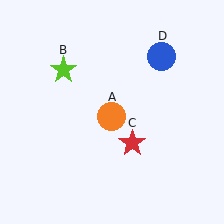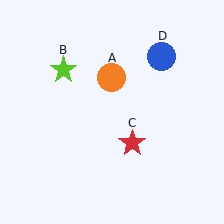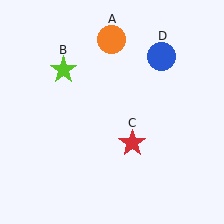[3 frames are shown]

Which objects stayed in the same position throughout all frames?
Lime star (object B) and red star (object C) and blue circle (object D) remained stationary.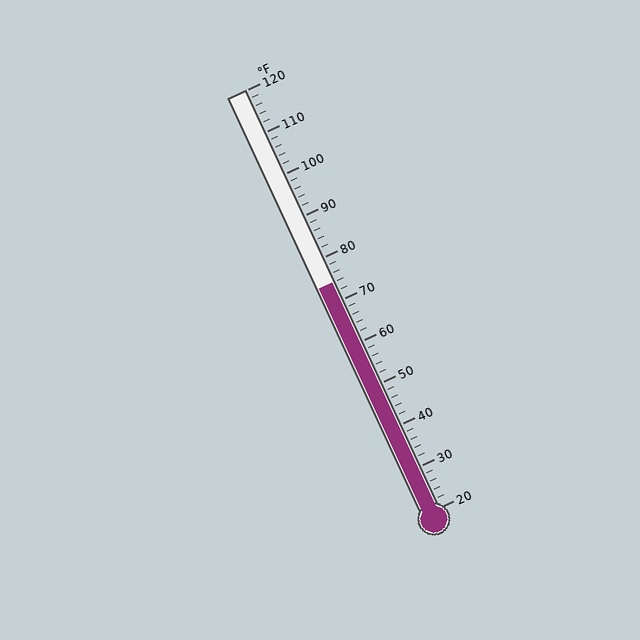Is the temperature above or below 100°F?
The temperature is below 100°F.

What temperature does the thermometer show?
The thermometer shows approximately 74°F.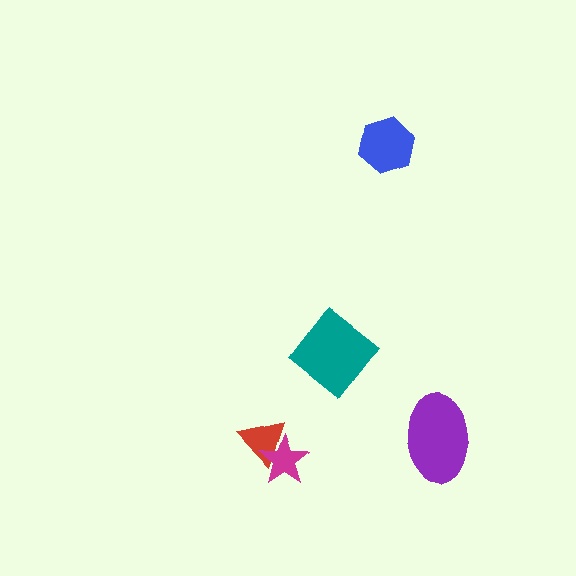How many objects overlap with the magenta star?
1 object overlaps with the magenta star.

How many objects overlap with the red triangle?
1 object overlaps with the red triangle.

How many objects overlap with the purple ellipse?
0 objects overlap with the purple ellipse.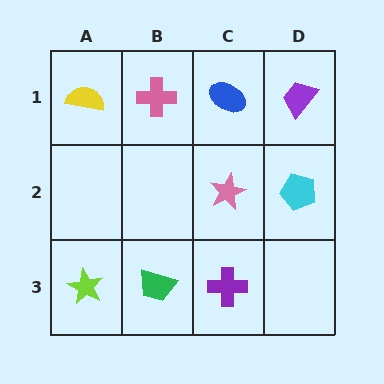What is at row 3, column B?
A green trapezoid.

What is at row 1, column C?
A blue ellipse.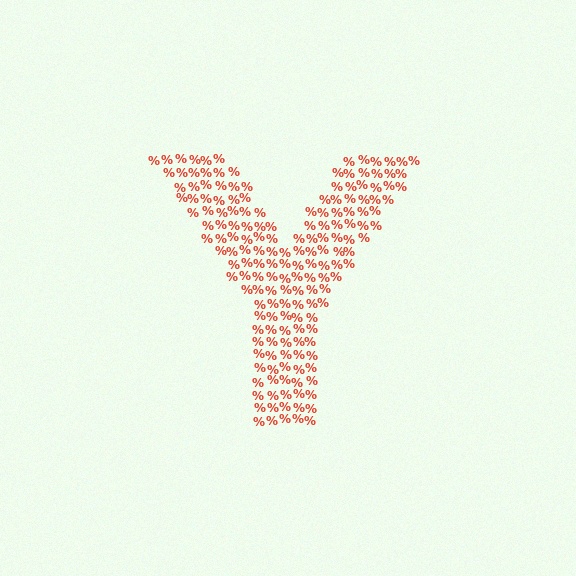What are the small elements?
The small elements are percent signs.